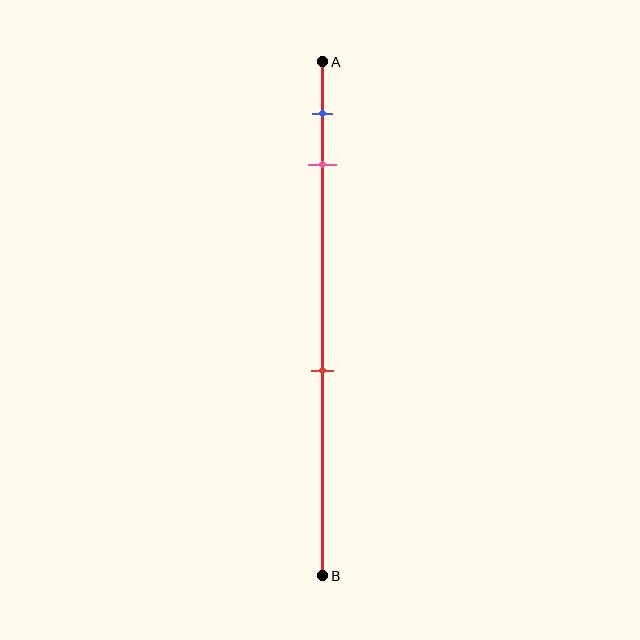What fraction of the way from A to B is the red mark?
The red mark is approximately 60% (0.6) of the way from A to B.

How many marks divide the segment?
There are 3 marks dividing the segment.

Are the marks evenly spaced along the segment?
No, the marks are not evenly spaced.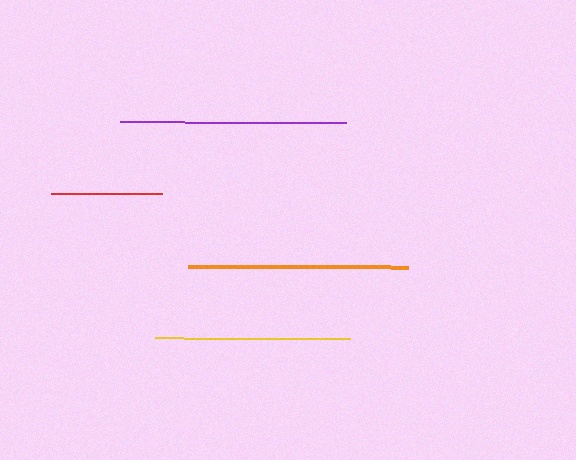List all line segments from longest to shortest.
From longest to shortest: purple, orange, yellow, red.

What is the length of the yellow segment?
The yellow segment is approximately 195 pixels long.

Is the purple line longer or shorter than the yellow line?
The purple line is longer than the yellow line.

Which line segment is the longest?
The purple line is the longest at approximately 226 pixels.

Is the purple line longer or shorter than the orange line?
The purple line is longer than the orange line.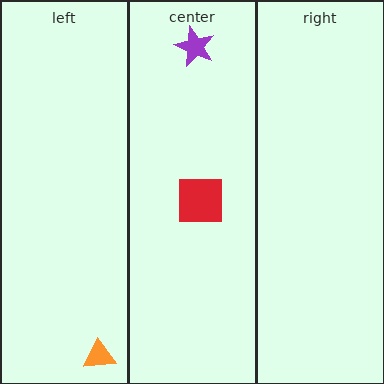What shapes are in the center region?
The red square, the purple star.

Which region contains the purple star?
The center region.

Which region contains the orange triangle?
The left region.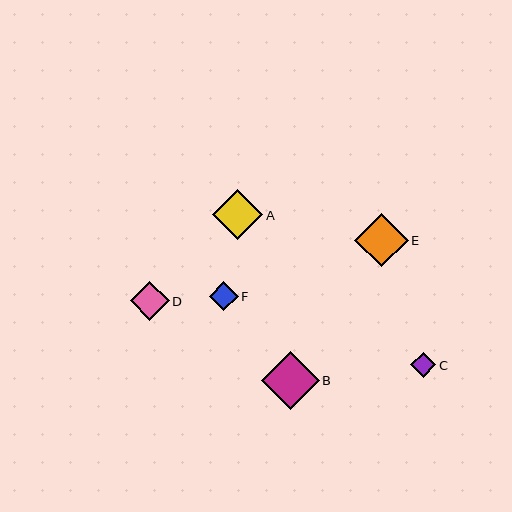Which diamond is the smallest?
Diamond C is the smallest with a size of approximately 25 pixels.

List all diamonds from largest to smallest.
From largest to smallest: B, E, A, D, F, C.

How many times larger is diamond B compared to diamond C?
Diamond B is approximately 2.3 times the size of diamond C.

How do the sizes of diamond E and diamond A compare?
Diamond E and diamond A are approximately the same size.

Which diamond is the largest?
Diamond B is the largest with a size of approximately 58 pixels.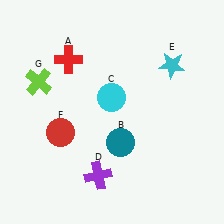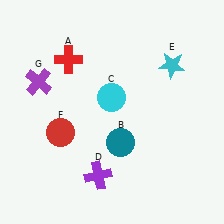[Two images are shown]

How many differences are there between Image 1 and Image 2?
There is 1 difference between the two images.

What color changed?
The cross (G) changed from lime in Image 1 to purple in Image 2.